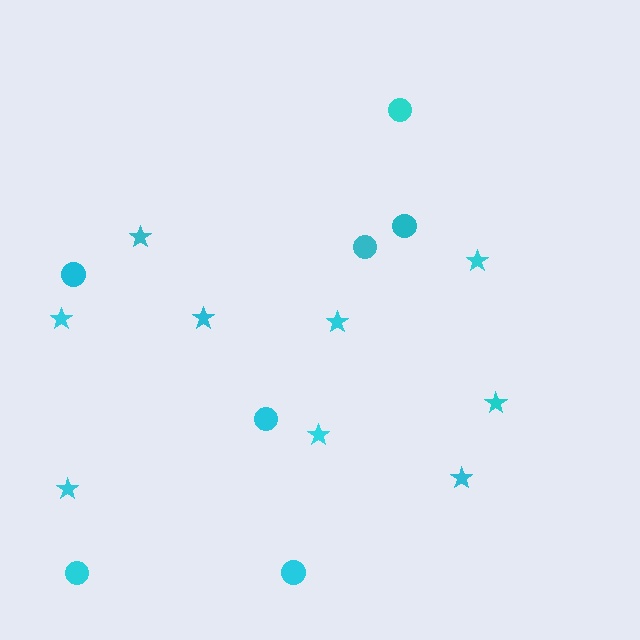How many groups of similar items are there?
There are 2 groups: one group of circles (7) and one group of stars (9).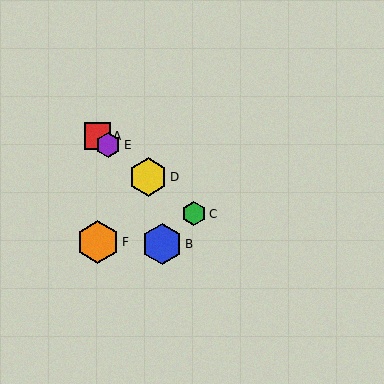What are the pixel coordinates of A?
Object A is at (97, 136).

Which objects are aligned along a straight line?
Objects A, C, D, E are aligned along a straight line.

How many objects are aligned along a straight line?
4 objects (A, C, D, E) are aligned along a straight line.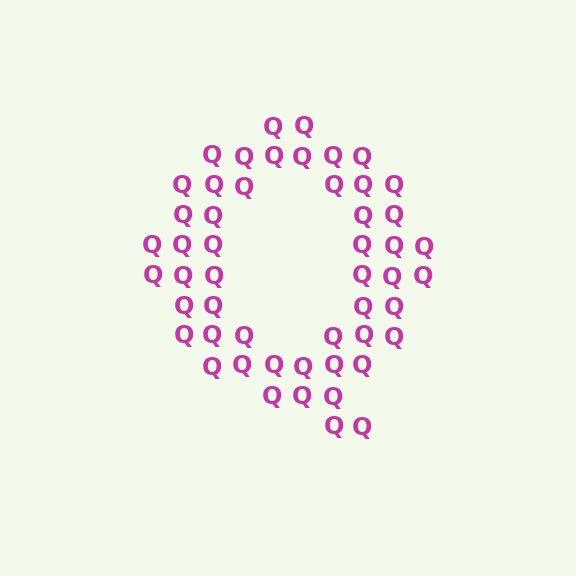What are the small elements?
The small elements are letter Q's.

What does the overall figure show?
The overall figure shows the letter Q.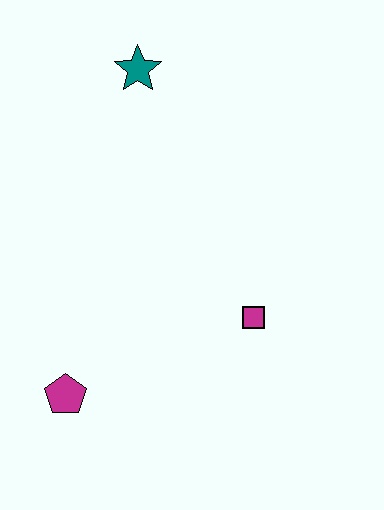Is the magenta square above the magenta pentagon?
Yes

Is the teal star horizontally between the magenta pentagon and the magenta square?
Yes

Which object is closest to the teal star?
The magenta square is closest to the teal star.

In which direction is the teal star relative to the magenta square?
The teal star is above the magenta square.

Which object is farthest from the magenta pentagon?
The teal star is farthest from the magenta pentagon.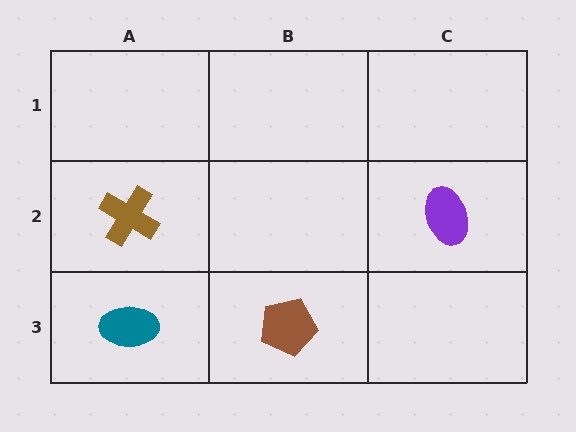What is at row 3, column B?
A brown pentagon.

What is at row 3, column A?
A teal ellipse.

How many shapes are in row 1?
0 shapes.